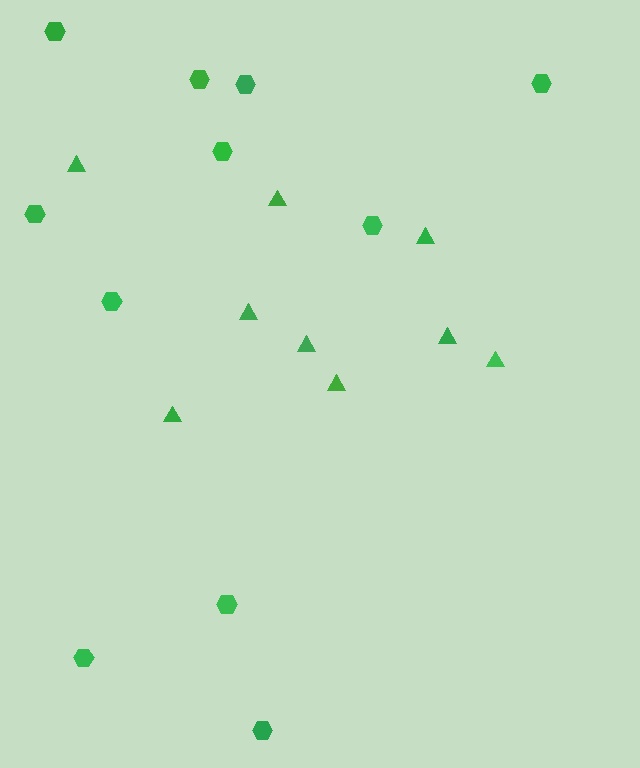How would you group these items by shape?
There are 2 groups: one group of hexagons (11) and one group of triangles (9).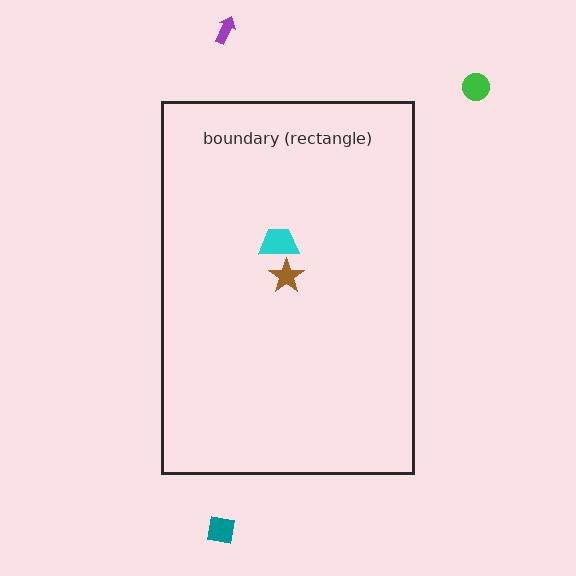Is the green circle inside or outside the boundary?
Outside.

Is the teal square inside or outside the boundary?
Outside.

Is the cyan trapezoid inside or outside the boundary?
Inside.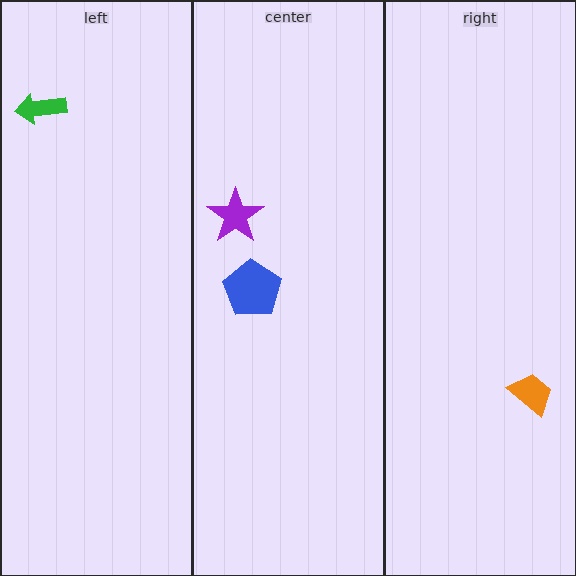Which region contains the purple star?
The center region.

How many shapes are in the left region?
1.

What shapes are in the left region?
The green arrow.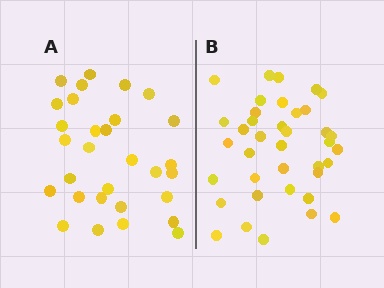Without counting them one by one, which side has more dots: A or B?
Region B (the right region) has more dots.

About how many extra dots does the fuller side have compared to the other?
Region B has roughly 8 or so more dots than region A.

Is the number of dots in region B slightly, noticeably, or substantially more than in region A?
Region B has noticeably more, but not dramatically so. The ratio is roughly 1.3 to 1.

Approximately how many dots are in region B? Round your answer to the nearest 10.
About 40 dots. (The exact count is 38, which rounds to 40.)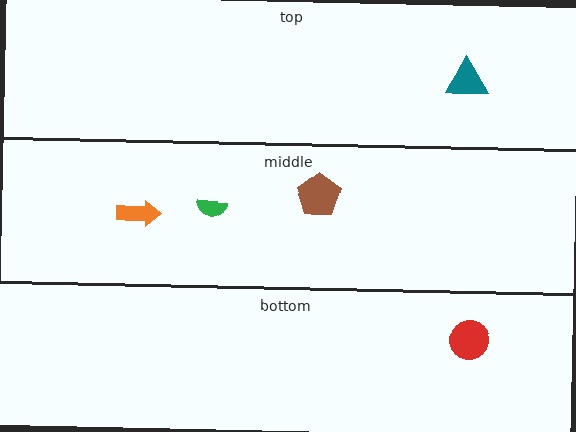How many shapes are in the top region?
1.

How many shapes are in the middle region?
3.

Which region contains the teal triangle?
The top region.